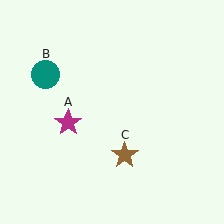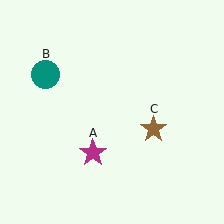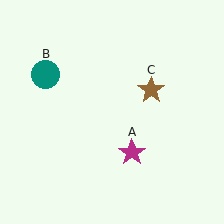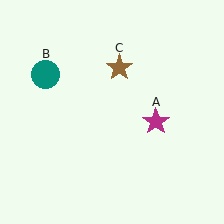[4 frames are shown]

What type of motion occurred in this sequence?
The magenta star (object A), brown star (object C) rotated counterclockwise around the center of the scene.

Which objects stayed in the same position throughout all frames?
Teal circle (object B) remained stationary.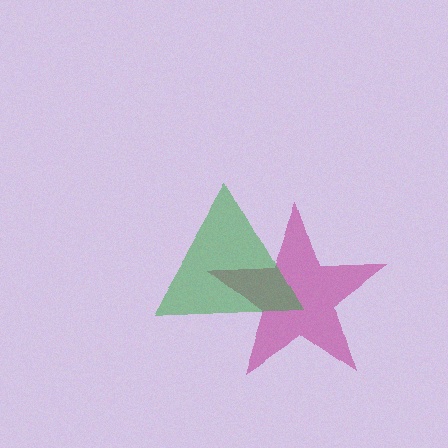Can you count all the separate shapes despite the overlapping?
Yes, there are 2 separate shapes.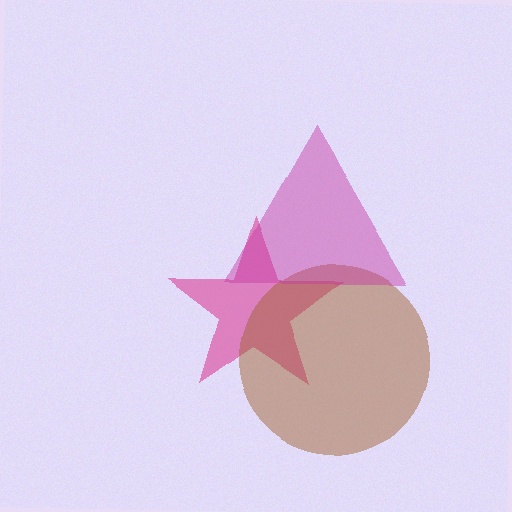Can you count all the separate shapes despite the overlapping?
Yes, there are 3 separate shapes.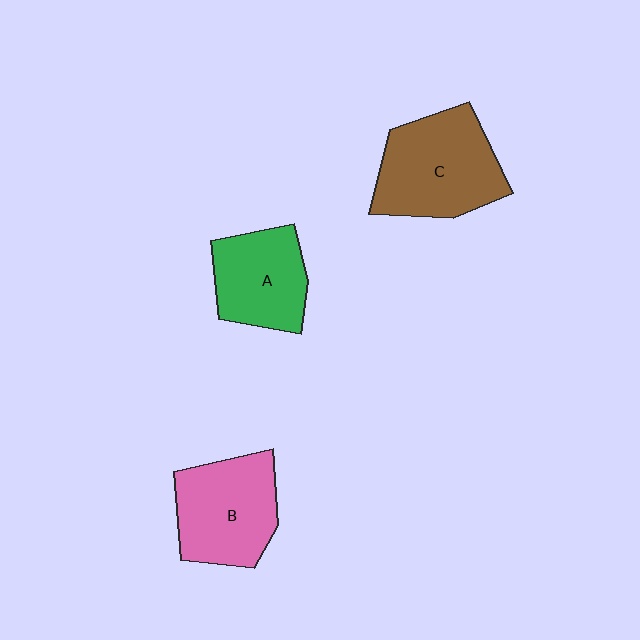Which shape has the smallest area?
Shape A (green).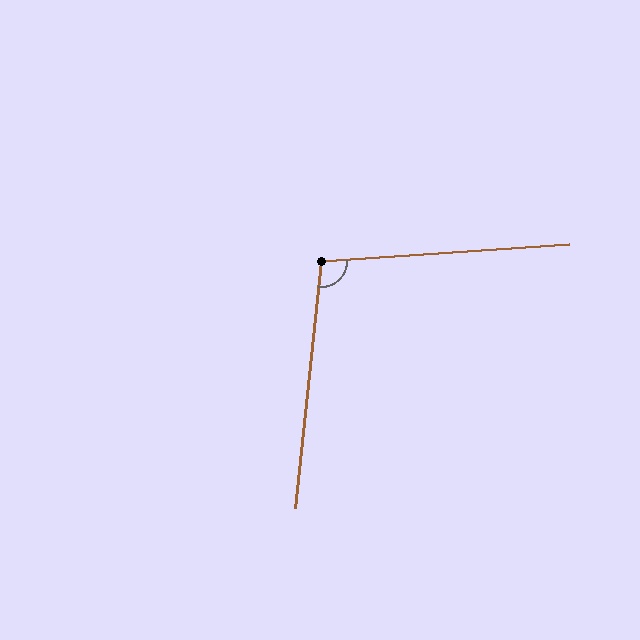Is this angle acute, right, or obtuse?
It is obtuse.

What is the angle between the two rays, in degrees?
Approximately 100 degrees.